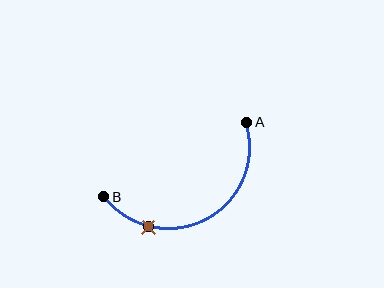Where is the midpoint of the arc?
The arc midpoint is the point on the curve farthest from the straight line joining A and B. It sits below that line.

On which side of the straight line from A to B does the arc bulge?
The arc bulges below the straight line connecting A and B.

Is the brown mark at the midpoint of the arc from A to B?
No. The brown mark lies on the arc but is closer to endpoint B. The arc midpoint would be at the point on the curve equidistant along the arc from both A and B.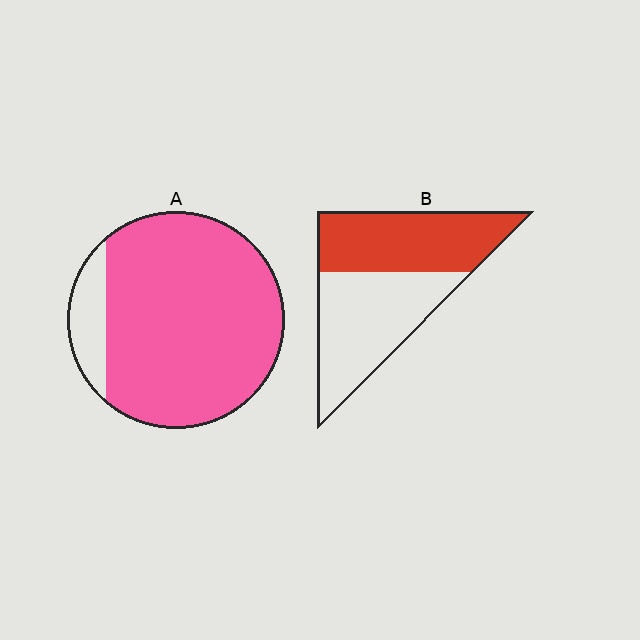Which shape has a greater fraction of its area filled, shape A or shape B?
Shape A.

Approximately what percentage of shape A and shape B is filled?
A is approximately 90% and B is approximately 50%.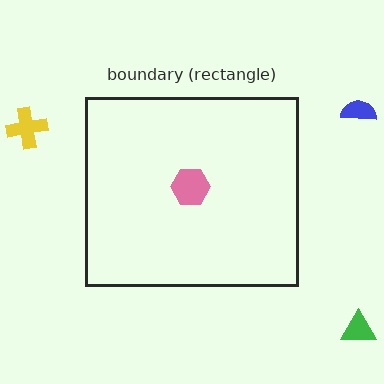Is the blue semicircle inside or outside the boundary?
Outside.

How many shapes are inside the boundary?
1 inside, 3 outside.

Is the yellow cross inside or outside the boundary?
Outside.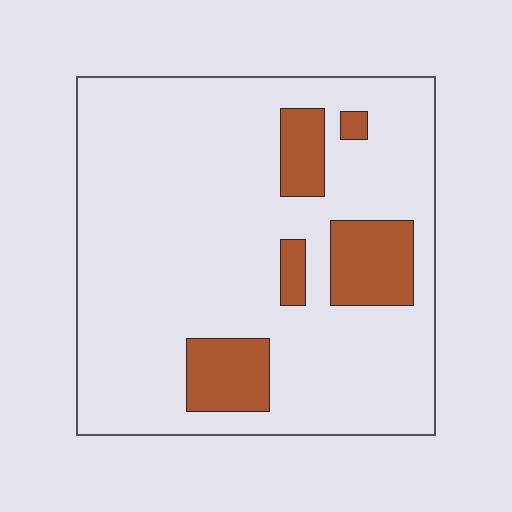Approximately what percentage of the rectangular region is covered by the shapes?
Approximately 15%.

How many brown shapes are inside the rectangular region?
5.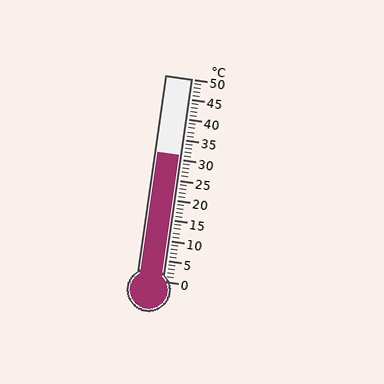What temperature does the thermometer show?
The thermometer shows approximately 31°C.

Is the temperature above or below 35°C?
The temperature is below 35°C.